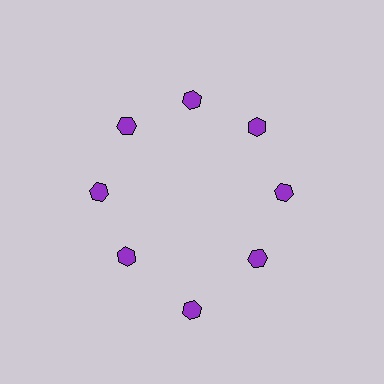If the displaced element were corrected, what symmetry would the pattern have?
It would have 8-fold rotational symmetry — the pattern would map onto itself every 45 degrees.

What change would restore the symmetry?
The symmetry would be restored by moving it inward, back onto the ring so that all 8 hexagons sit at equal angles and equal distance from the center.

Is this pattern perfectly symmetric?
No. The 8 purple hexagons are arranged in a ring, but one element near the 6 o'clock position is pushed outward from the center, breaking the 8-fold rotational symmetry.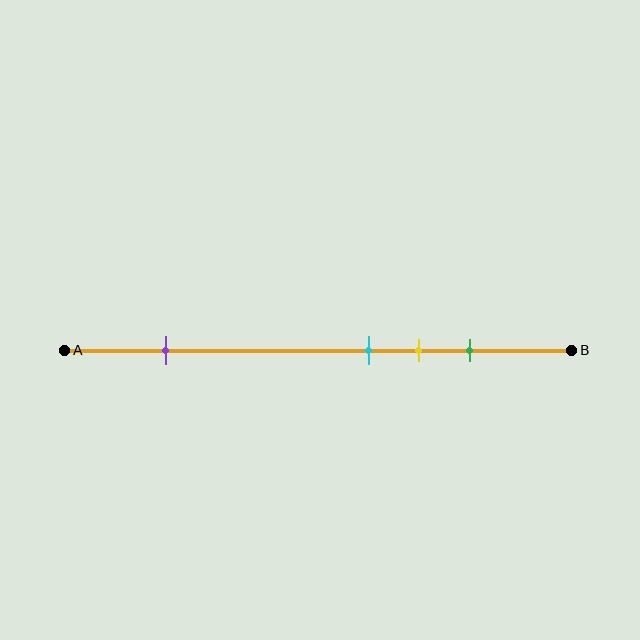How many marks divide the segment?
There are 4 marks dividing the segment.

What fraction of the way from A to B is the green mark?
The green mark is approximately 80% (0.8) of the way from A to B.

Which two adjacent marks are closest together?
The cyan and yellow marks are the closest adjacent pair.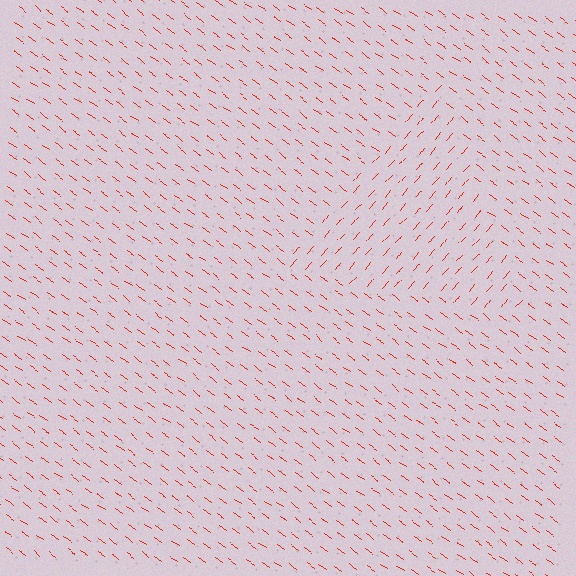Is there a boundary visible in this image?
Yes, there is a texture boundary formed by a change in line orientation.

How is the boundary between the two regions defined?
The boundary is defined purely by a change in line orientation (approximately 84 degrees difference). All lines are the same color and thickness.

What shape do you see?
I see a triangle.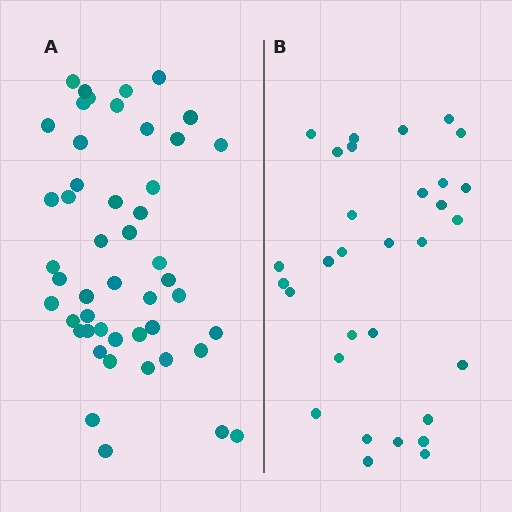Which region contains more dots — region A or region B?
Region A (the left region) has more dots.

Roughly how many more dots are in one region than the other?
Region A has approximately 15 more dots than region B.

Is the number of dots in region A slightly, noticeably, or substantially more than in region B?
Region A has substantially more. The ratio is roughly 1.5 to 1.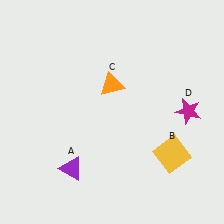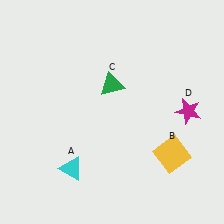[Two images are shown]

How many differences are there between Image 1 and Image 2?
There are 2 differences between the two images.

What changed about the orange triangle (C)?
In Image 1, C is orange. In Image 2, it changed to green.